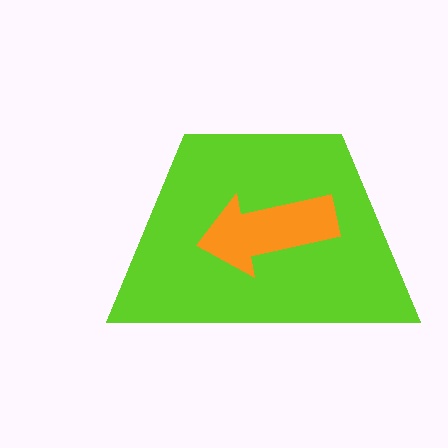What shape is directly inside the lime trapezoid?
The orange arrow.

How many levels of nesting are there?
2.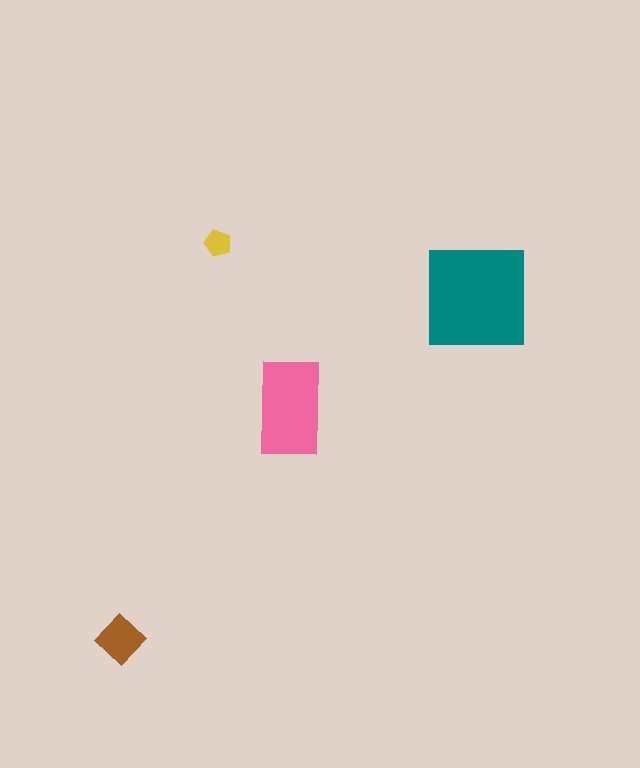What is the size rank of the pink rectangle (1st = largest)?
2nd.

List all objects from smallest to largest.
The yellow pentagon, the brown diamond, the pink rectangle, the teal square.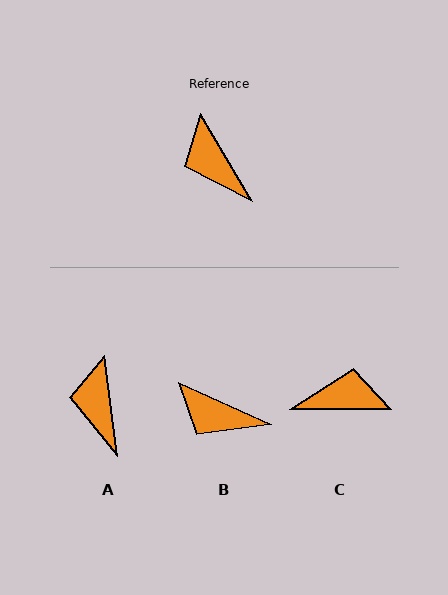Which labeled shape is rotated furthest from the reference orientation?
C, about 121 degrees away.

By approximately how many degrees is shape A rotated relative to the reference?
Approximately 23 degrees clockwise.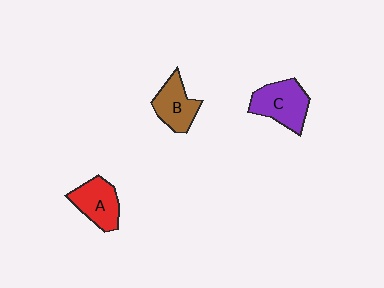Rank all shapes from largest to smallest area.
From largest to smallest: C (purple), A (red), B (brown).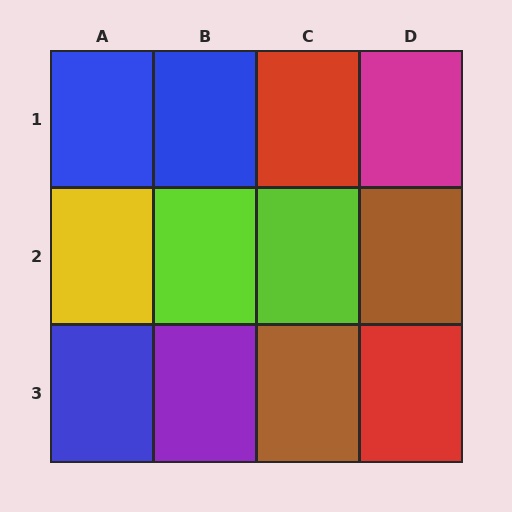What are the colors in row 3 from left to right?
Blue, purple, brown, red.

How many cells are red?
2 cells are red.